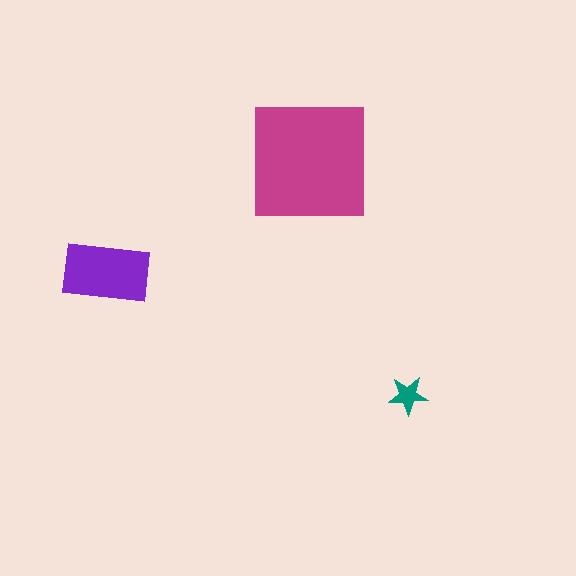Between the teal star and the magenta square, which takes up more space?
The magenta square.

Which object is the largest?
The magenta square.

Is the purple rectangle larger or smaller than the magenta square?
Smaller.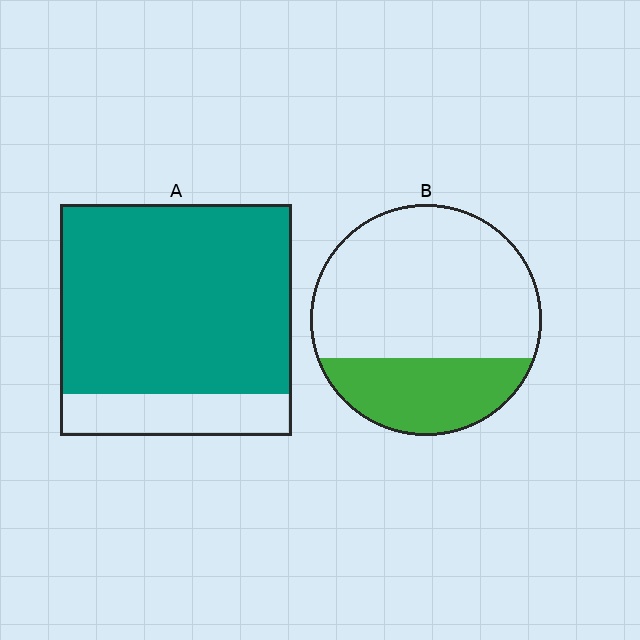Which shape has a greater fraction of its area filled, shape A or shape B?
Shape A.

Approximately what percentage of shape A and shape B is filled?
A is approximately 80% and B is approximately 30%.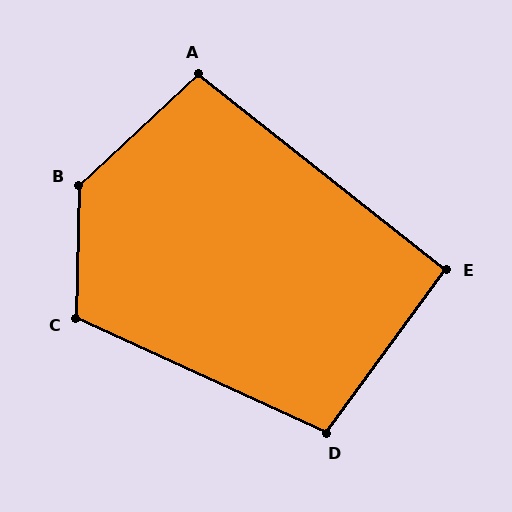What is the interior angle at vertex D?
Approximately 102 degrees (obtuse).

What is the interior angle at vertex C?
Approximately 113 degrees (obtuse).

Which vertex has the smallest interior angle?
E, at approximately 92 degrees.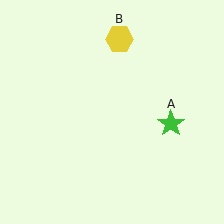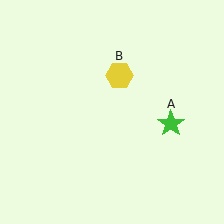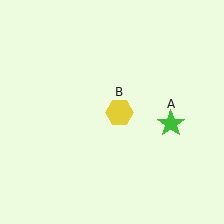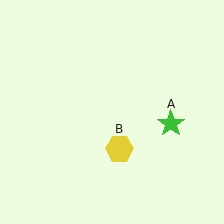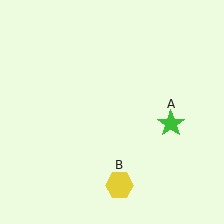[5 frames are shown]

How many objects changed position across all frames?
1 object changed position: yellow hexagon (object B).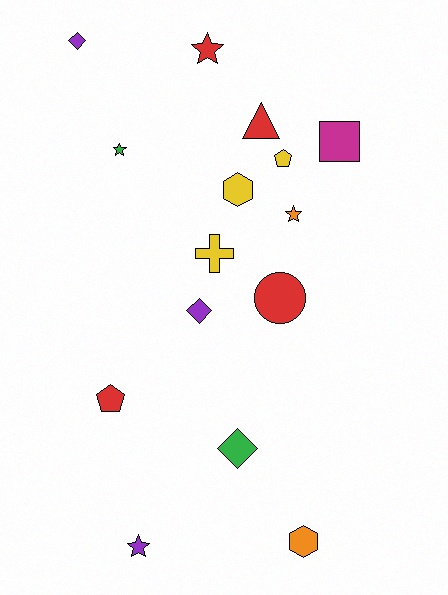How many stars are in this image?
There are 4 stars.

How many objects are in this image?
There are 15 objects.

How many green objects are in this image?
There are 2 green objects.